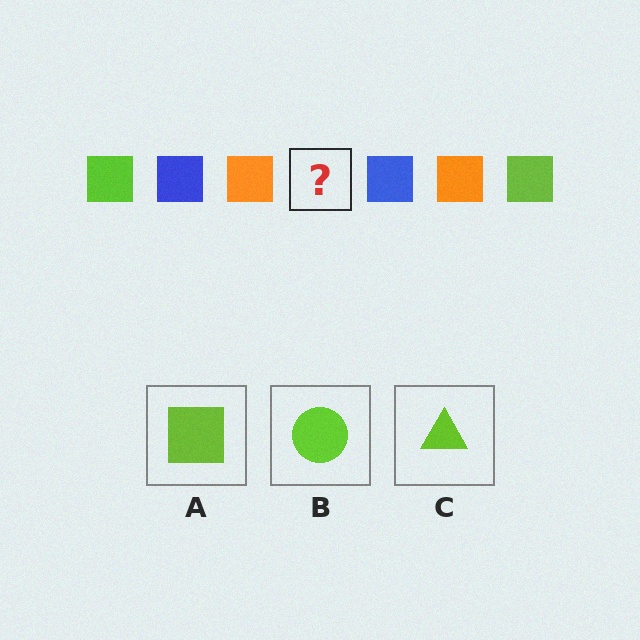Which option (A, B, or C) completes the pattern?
A.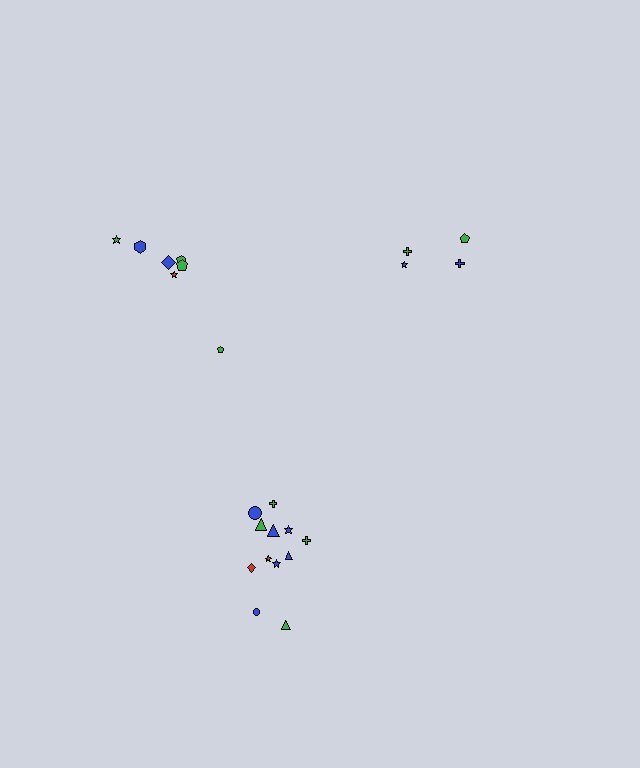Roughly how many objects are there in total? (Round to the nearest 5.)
Roughly 25 objects in total.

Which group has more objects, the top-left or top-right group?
The top-left group.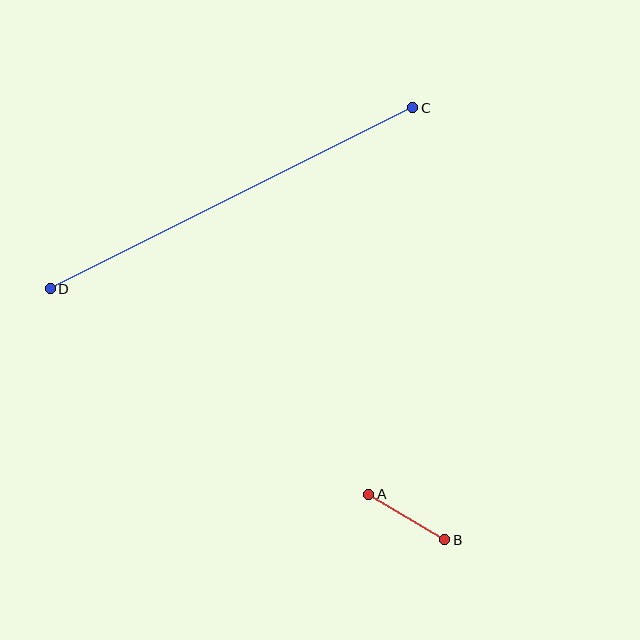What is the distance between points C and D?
The distance is approximately 405 pixels.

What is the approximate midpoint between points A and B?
The midpoint is at approximately (407, 517) pixels.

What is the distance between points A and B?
The distance is approximately 89 pixels.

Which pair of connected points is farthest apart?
Points C and D are farthest apart.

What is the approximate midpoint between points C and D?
The midpoint is at approximately (231, 198) pixels.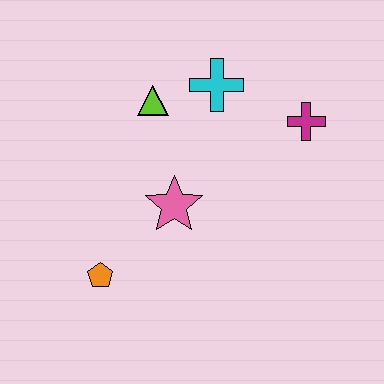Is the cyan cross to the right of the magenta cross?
No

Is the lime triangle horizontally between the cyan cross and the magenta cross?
No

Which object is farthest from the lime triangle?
The orange pentagon is farthest from the lime triangle.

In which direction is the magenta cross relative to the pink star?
The magenta cross is to the right of the pink star.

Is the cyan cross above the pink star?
Yes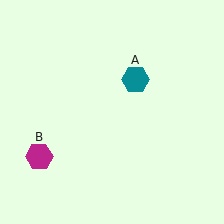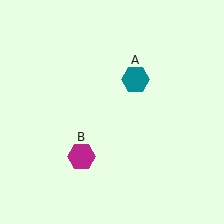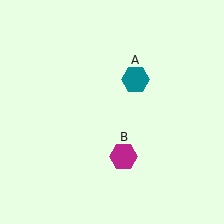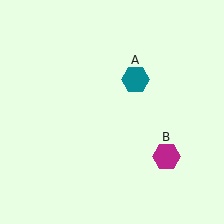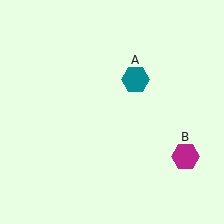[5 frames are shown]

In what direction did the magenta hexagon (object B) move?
The magenta hexagon (object B) moved right.